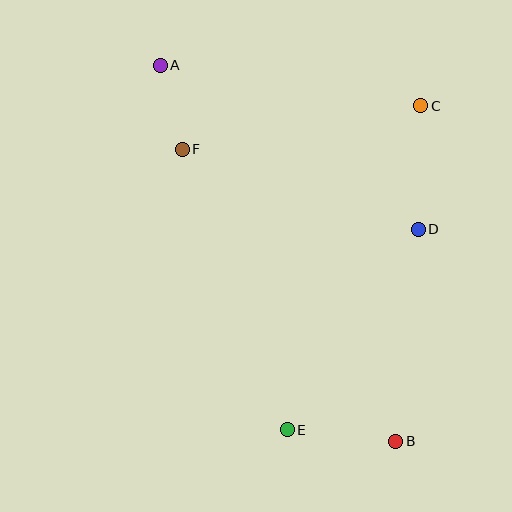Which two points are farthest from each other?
Points A and B are farthest from each other.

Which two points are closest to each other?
Points A and F are closest to each other.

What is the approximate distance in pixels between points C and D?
The distance between C and D is approximately 124 pixels.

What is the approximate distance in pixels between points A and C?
The distance between A and C is approximately 264 pixels.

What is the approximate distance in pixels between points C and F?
The distance between C and F is approximately 243 pixels.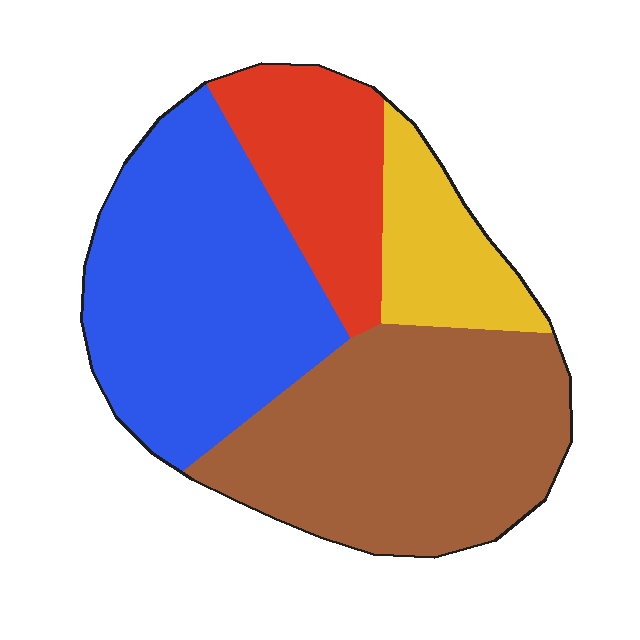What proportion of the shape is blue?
Blue covers around 35% of the shape.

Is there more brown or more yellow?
Brown.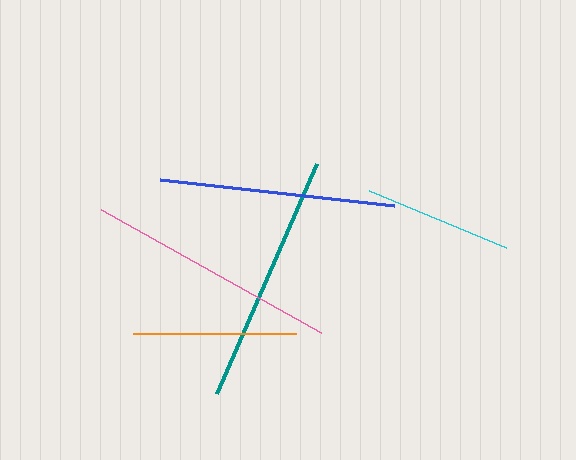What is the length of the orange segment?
The orange segment is approximately 163 pixels long.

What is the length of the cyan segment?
The cyan segment is approximately 148 pixels long.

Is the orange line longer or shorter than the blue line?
The blue line is longer than the orange line.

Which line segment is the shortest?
The cyan line is the shortest at approximately 148 pixels.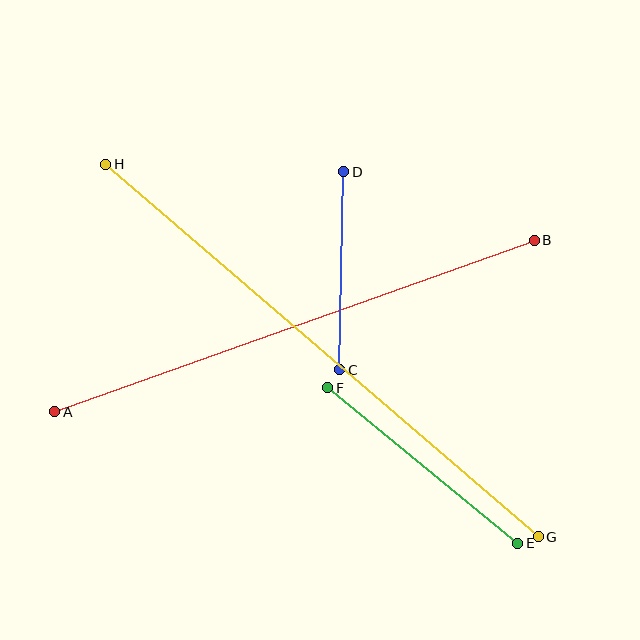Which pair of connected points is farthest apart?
Points G and H are farthest apart.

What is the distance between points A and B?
The distance is approximately 509 pixels.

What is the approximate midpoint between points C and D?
The midpoint is at approximately (342, 271) pixels.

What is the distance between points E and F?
The distance is approximately 246 pixels.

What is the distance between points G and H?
The distance is approximately 570 pixels.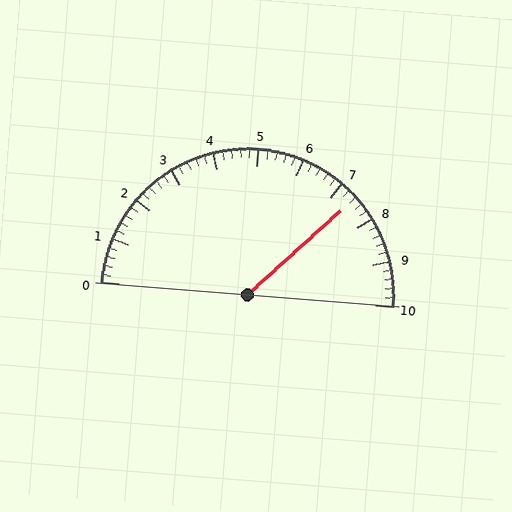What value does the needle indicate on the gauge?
The needle indicates approximately 7.4.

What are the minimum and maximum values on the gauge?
The gauge ranges from 0 to 10.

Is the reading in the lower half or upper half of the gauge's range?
The reading is in the upper half of the range (0 to 10).